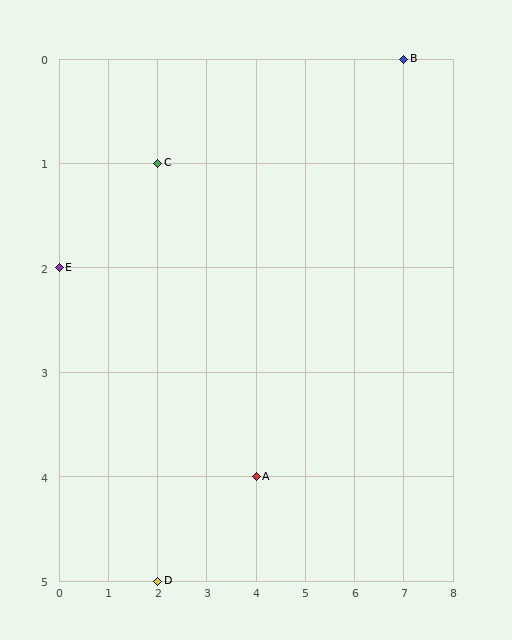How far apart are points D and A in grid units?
Points D and A are 2 columns and 1 row apart (about 2.2 grid units diagonally).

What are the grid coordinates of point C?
Point C is at grid coordinates (2, 1).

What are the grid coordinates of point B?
Point B is at grid coordinates (7, 0).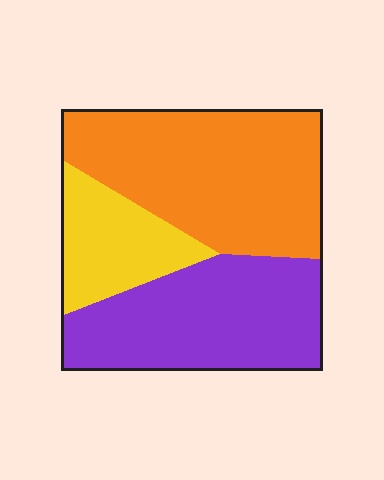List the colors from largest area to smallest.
From largest to smallest: orange, purple, yellow.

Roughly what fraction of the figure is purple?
Purple takes up about three eighths (3/8) of the figure.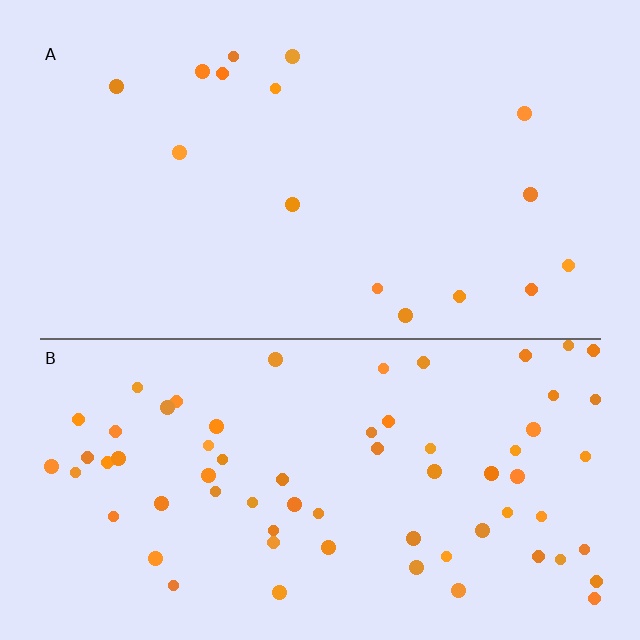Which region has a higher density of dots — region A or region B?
B (the bottom).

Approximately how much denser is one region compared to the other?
Approximately 4.4× — region B over region A.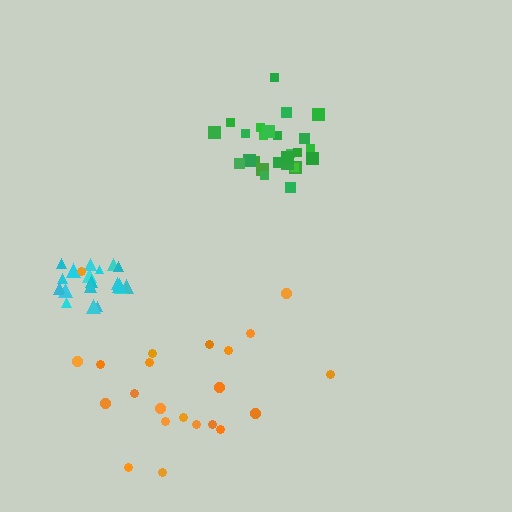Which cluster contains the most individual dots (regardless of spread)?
Green (26).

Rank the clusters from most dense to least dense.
cyan, green, orange.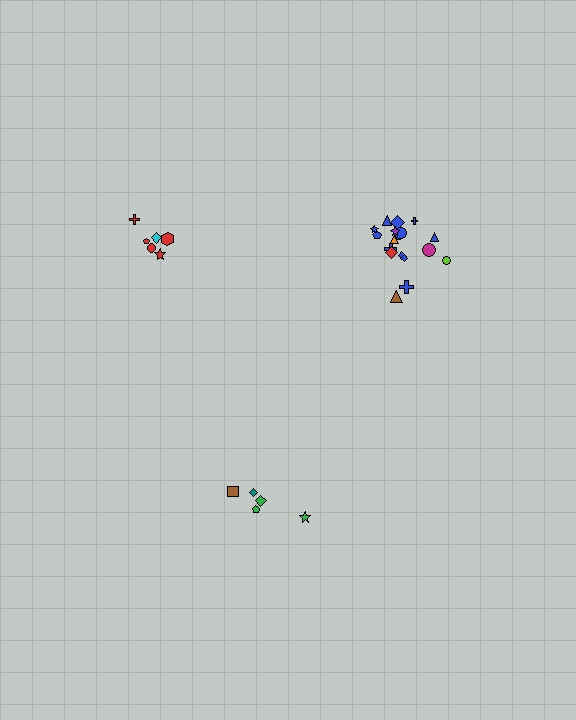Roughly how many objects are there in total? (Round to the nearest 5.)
Roughly 30 objects in total.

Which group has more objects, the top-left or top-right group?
The top-right group.